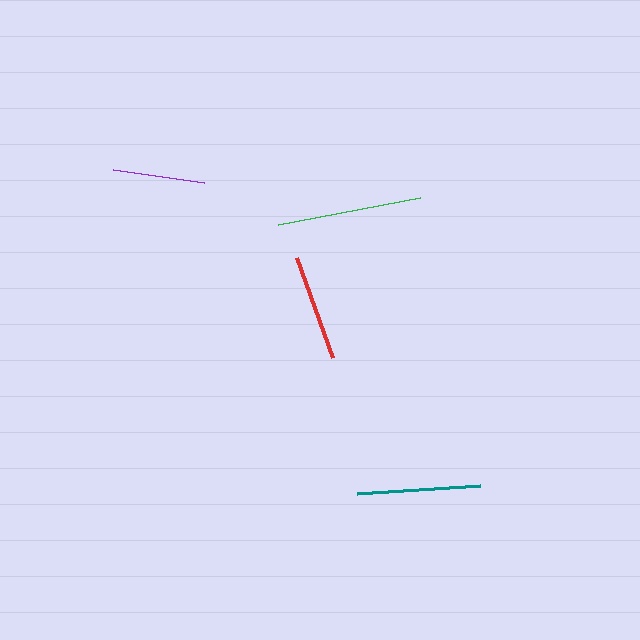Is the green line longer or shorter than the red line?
The green line is longer than the red line.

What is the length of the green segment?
The green segment is approximately 145 pixels long.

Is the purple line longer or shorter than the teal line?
The teal line is longer than the purple line.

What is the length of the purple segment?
The purple segment is approximately 93 pixels long.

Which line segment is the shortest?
The purple line is the shortest at approximately 93 pixels.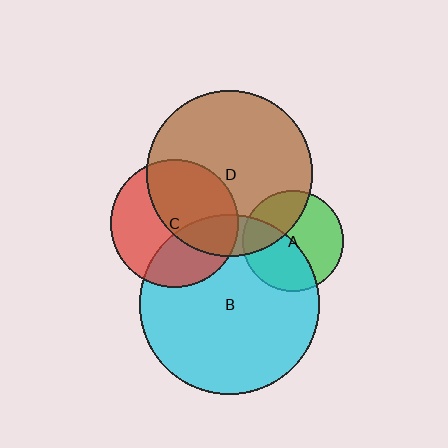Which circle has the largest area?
Circle B (cyan).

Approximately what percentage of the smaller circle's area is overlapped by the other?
Approximately 15%.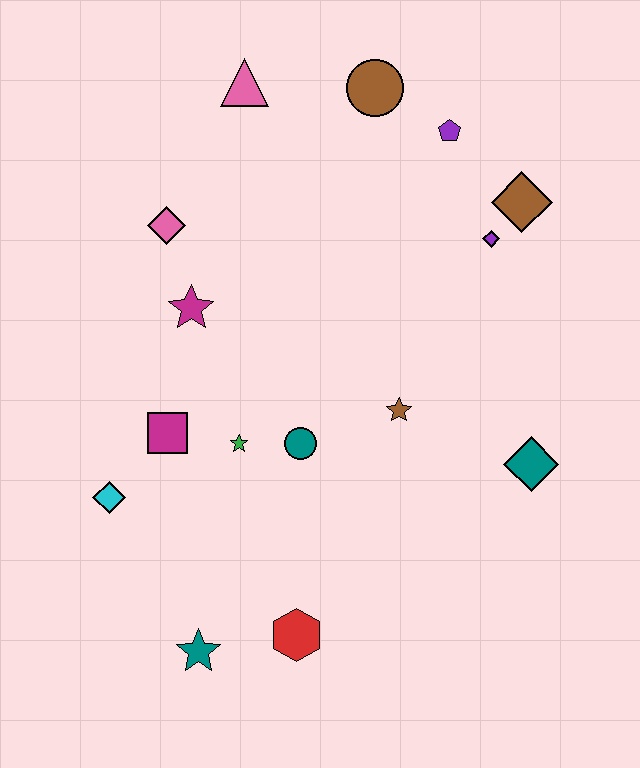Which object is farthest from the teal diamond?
The pink triangle is farthest from the teal diamond.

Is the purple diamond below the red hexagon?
No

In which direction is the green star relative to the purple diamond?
The green star is to the left of the purple diamond.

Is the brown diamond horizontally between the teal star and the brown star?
No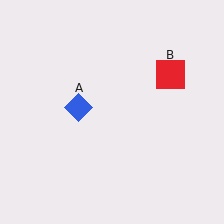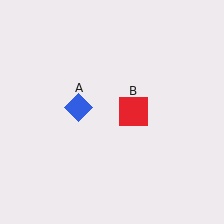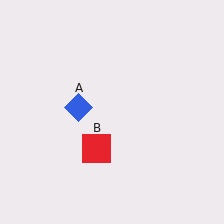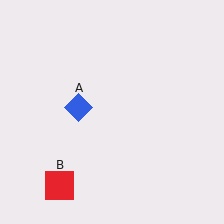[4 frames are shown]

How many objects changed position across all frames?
1 object changed position: red square (object B).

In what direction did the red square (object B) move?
The red square (object B) moved down and to the left.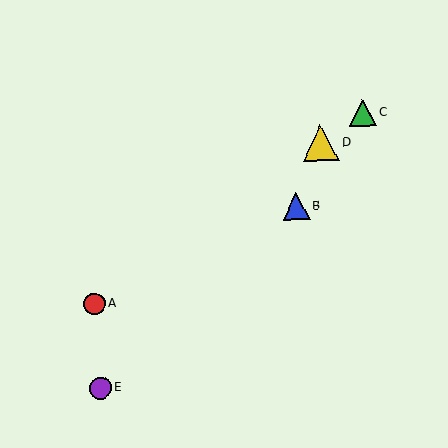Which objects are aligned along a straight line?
Objects A, C, D are aligned along a straight line.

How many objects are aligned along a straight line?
3 objects (A, C, D) are aligned along a straight line.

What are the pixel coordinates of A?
Object A is at (94, 304).